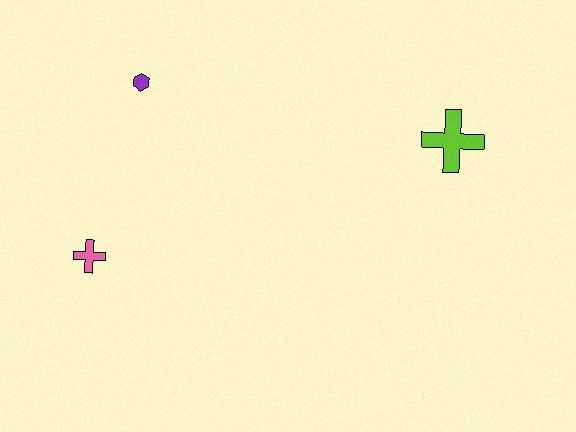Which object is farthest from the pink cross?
The lime cross is farthest from the pink cross.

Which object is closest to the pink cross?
The purple hexagon is closest to the pink cross.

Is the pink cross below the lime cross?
Yes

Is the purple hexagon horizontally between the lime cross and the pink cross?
Yes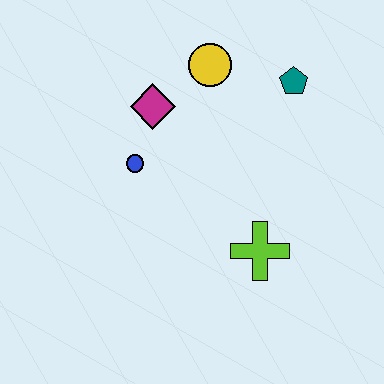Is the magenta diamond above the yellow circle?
No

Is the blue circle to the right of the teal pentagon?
No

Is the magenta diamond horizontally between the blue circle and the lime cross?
Yes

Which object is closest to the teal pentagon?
The yellow circle is closest to the teal pentagon.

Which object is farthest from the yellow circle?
The lime cross is farthest from the yellow circle.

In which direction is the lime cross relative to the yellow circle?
The lime cross is below the yellow circle.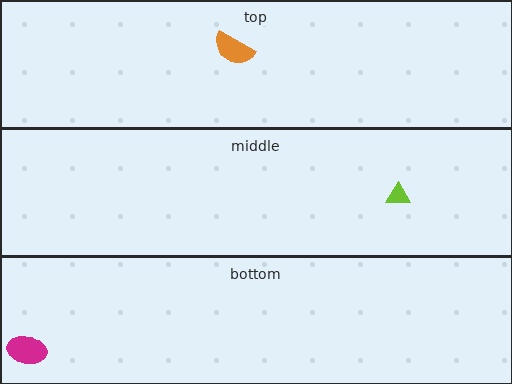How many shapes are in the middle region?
1.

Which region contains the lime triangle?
The middle region.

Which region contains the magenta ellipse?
The bottom region.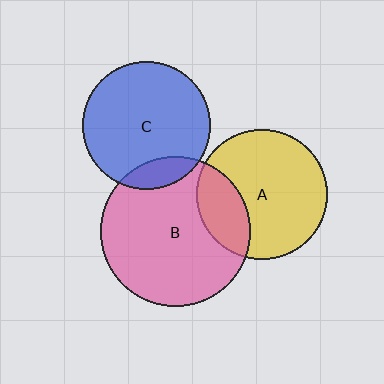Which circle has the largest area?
Circle B (pink).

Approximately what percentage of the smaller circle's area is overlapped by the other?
Approximately 25%.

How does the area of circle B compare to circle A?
Approximately 1.3 times.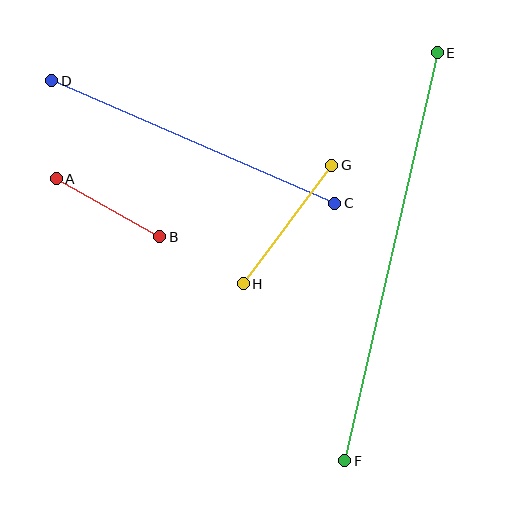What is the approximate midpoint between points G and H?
The midpoint is at approximately (288, 224) pixels.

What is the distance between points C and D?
The distance is approximately 308 pixels.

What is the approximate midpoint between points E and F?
The midpoint is at approximately (391, 257) pixels.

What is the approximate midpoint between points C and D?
The midpoint is at approximately (193, 142) pixels.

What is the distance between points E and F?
The distance is approximately 419 pixels.